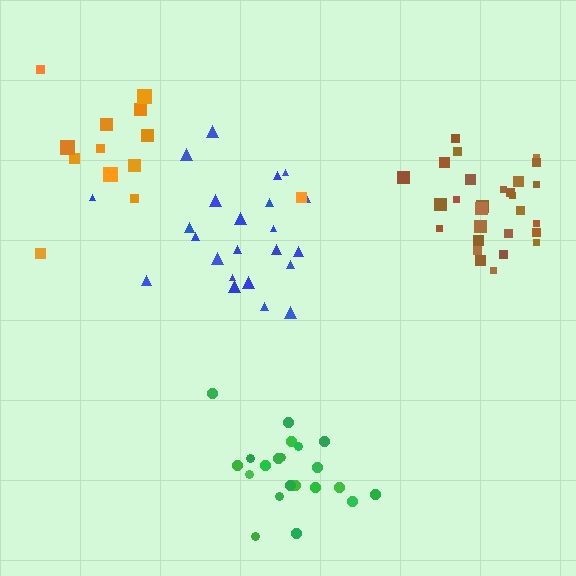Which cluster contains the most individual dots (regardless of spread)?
Brown (28).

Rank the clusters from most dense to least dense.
brown, green, blue, orange.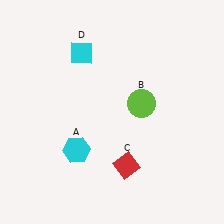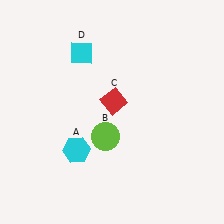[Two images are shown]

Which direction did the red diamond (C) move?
The red diamond (C) moved up.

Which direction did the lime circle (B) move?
The lime circle (B) moved left.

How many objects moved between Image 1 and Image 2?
2 objects moved between the two images.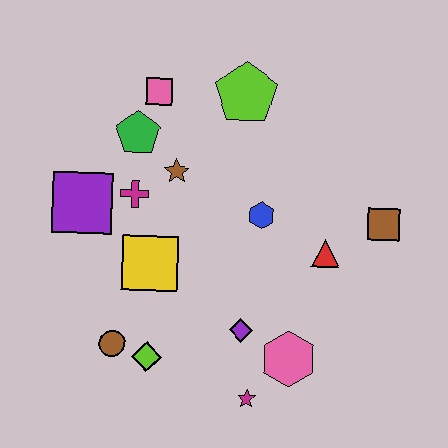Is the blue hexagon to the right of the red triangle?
No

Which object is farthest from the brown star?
The magenta star is farthest from the brown star.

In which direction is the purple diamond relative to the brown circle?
The purple diamond is to the right of the brown circle.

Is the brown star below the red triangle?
No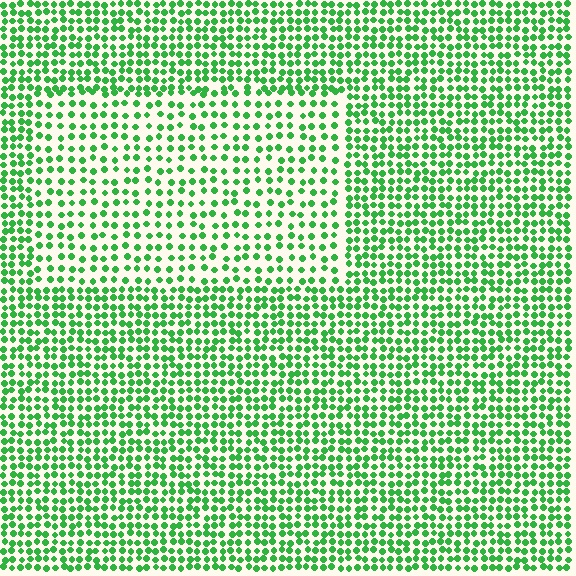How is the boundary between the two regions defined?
The boundary is defined by a change in element density (approximately 1.7x ratio). All elements are the same color, size, and shape.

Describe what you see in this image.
The image contains small green elements arranged at two different densities. A rectangle-shaped region is visible where the elements are less densely packed than the surrounding area.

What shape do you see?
I see a rectangle.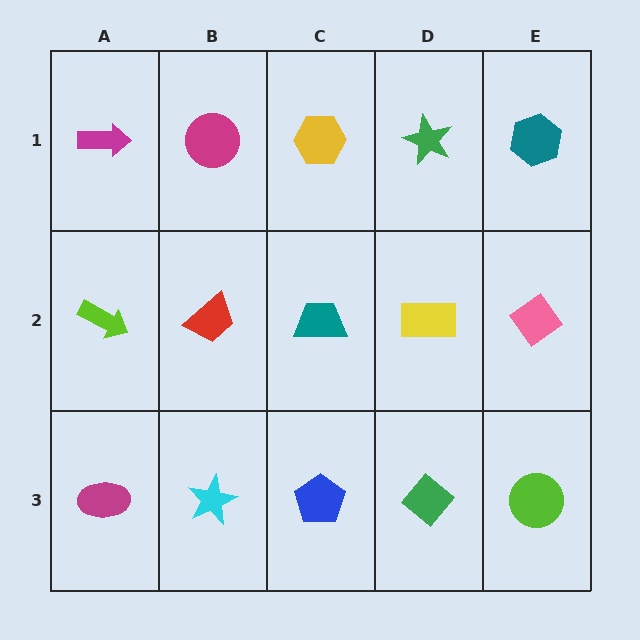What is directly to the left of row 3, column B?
A magenta ellipse.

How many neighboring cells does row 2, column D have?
4.